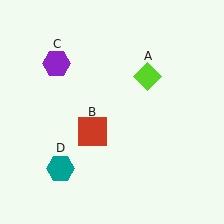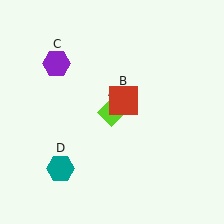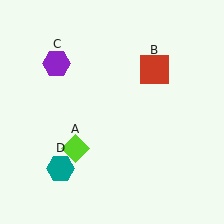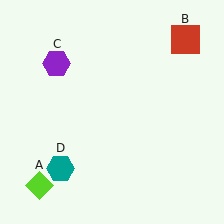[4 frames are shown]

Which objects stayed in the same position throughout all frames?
Purple hexagon (object C) and teal hexagon (object D) remained stationary.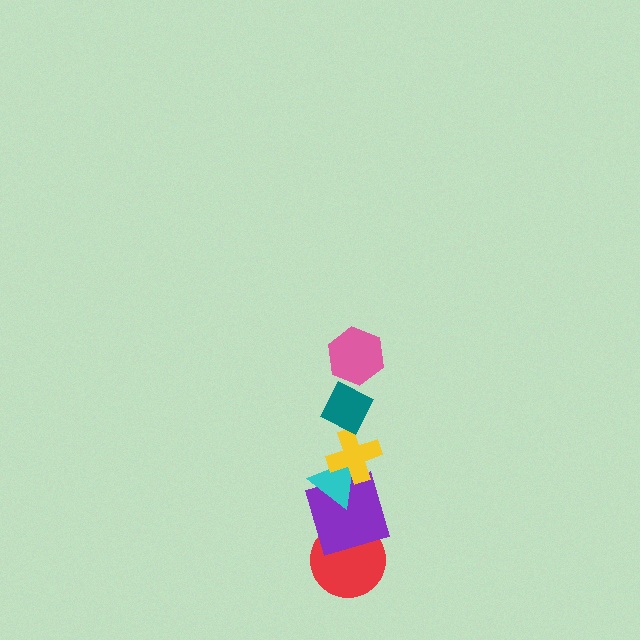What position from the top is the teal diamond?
The teal diamond is 2nd from the top.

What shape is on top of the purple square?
The cyan triangle is on top of the purple square.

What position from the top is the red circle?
The red circle is 6th from the top.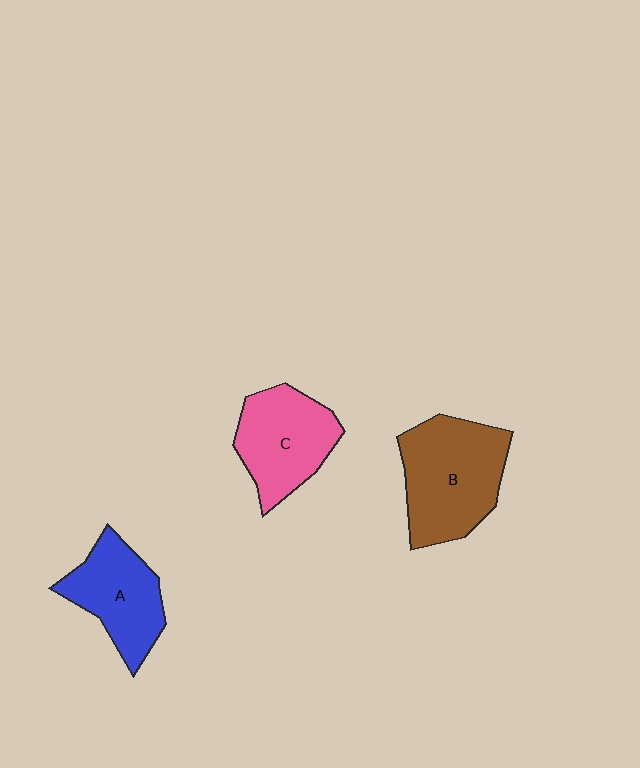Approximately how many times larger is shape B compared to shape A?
Approximately 1.4 times.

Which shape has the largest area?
Shape B (brown).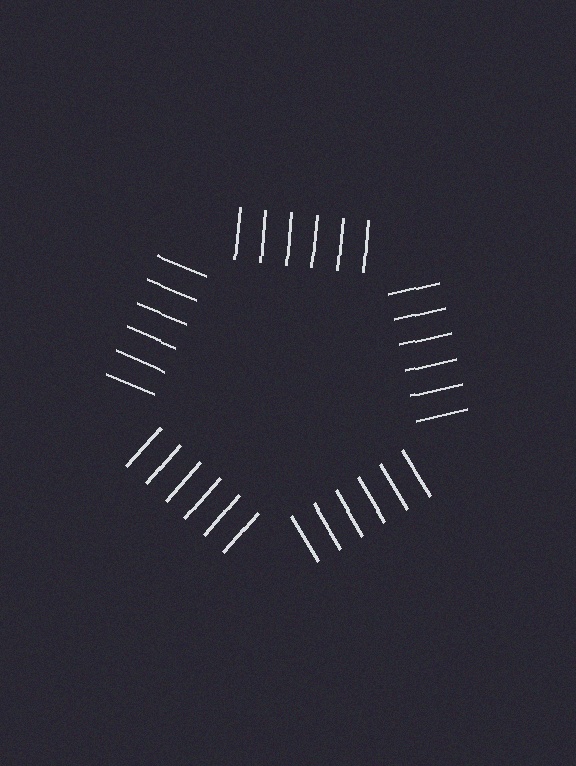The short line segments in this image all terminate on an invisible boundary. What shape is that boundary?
An illusory pentagon — the line segments terminate on its edges but no continuous stroke is drawn.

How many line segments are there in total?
30 — 6 along each of the 5 edges.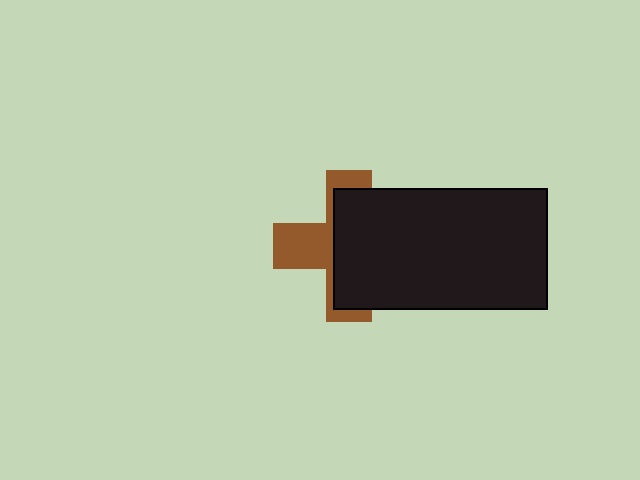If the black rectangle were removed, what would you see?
You would see the complete brown cross.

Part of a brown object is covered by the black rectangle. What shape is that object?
It is a cross.